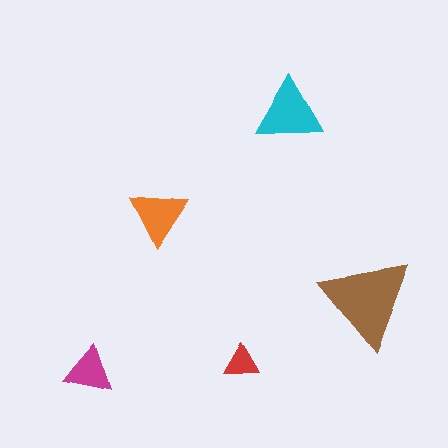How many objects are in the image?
There are 5 objects in the image.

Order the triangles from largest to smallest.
the brown one, the cyan one, the orange one, the magenta one, the red one.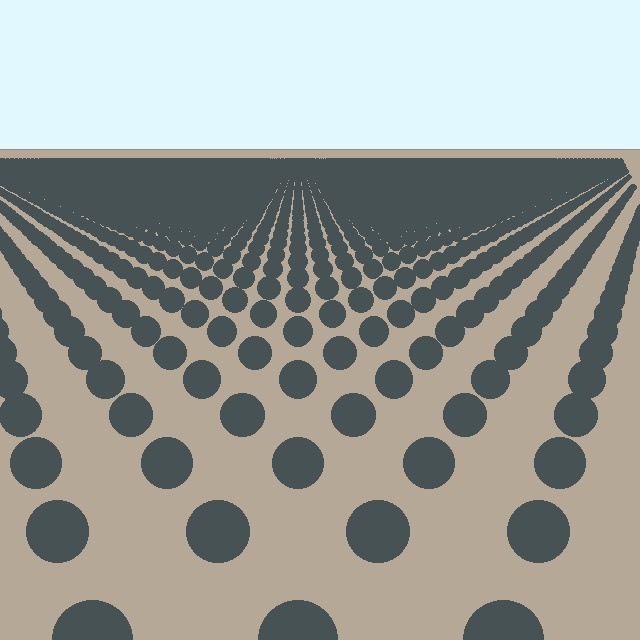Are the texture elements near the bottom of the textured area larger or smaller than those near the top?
Larger. Near the bottom, elements are closer to the viewer and appear at a bigger on-screen size.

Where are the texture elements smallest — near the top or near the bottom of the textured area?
Near the top.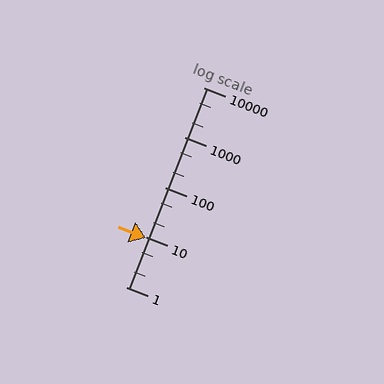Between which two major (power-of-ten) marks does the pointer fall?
The pointer is between 1 and 10.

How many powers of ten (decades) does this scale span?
The scale spans 4 decades, from 1 to 10000.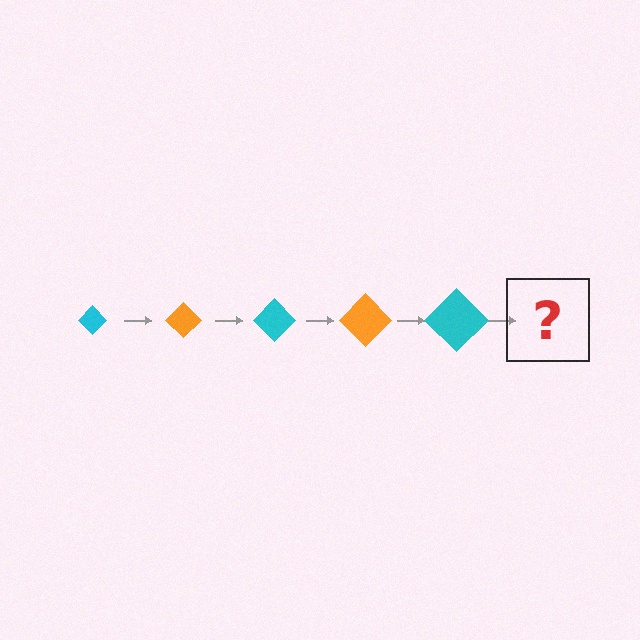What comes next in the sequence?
The next element should be an orange diamond, larger than the previous one.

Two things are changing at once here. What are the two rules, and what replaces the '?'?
The two rules are that the diamond grows larger each step and the color cycles through cyan and orange. The '?' should be an orange diamond, larger than the previous one.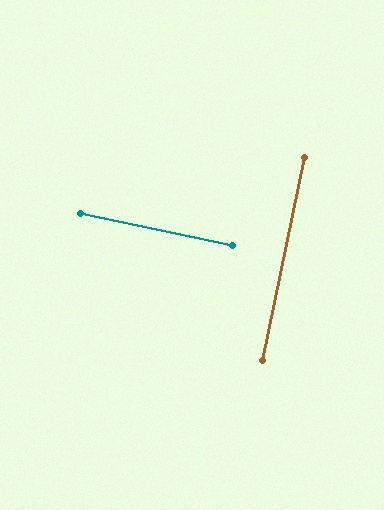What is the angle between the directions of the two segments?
Approximately 90 degrees.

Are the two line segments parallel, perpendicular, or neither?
Perpendicular — they meet at approximately 90°.